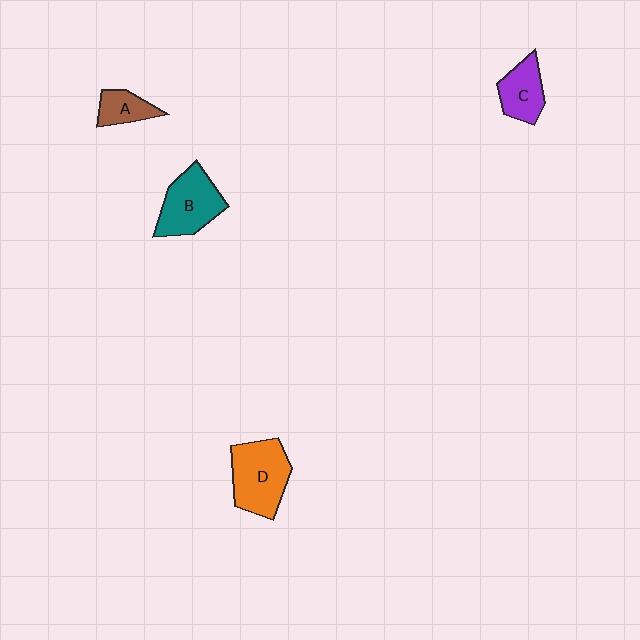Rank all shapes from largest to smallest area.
From largest to smallest: D (orange), B (teal), C (purple), A (brown).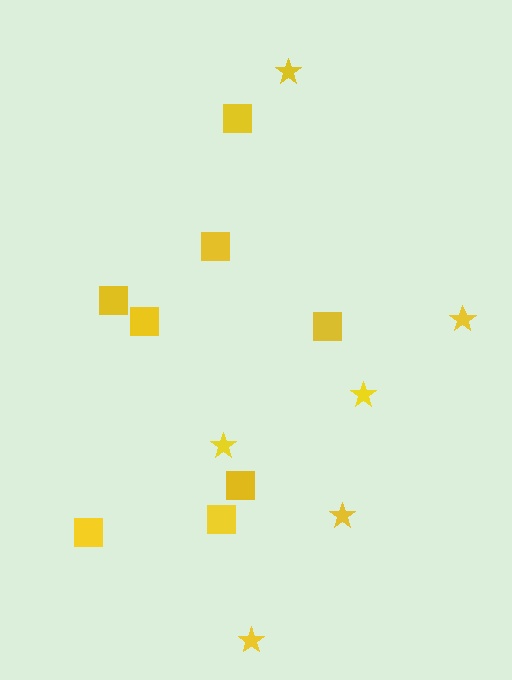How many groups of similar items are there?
There are 2 groups: one group of stars (6) and one group of squares (8).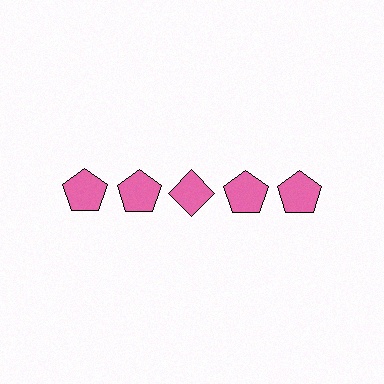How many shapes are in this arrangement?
There are 5 shapes arranged in a grid pattern.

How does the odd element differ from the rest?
It has a different shape: diamond instead of pentagon.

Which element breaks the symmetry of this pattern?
The pink diamond in the top row, center column breaks the symmetry. All other shapes are pink pentagons.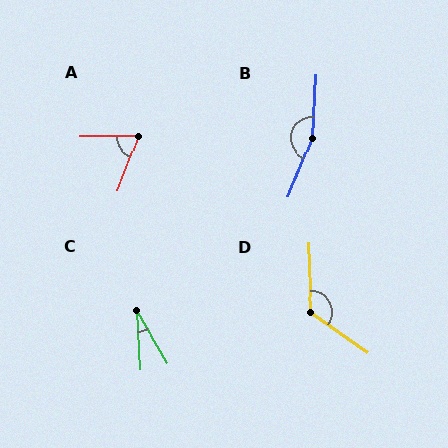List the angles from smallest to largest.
C (27°), A (69°), D (127°), B (161°).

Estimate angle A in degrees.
Approximately 69 degrees.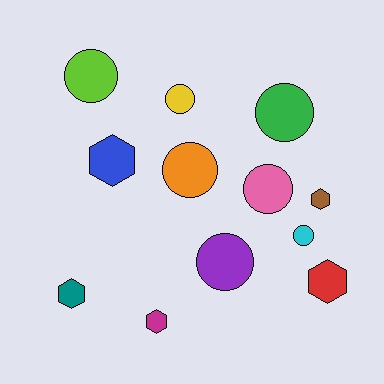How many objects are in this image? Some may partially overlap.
There are 12 objects.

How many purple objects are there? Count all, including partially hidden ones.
There is 1 purple object.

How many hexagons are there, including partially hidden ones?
There are 5 hexagons.